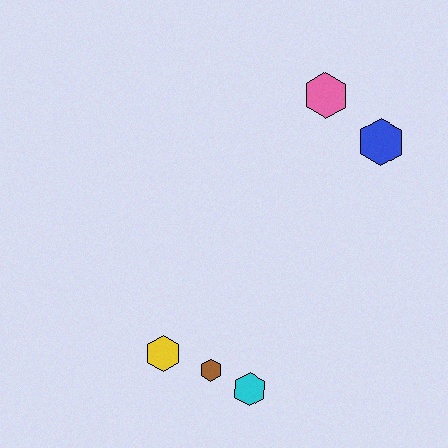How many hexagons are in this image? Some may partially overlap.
There are 5 hexagons.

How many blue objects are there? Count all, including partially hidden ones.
There is 1 blue object.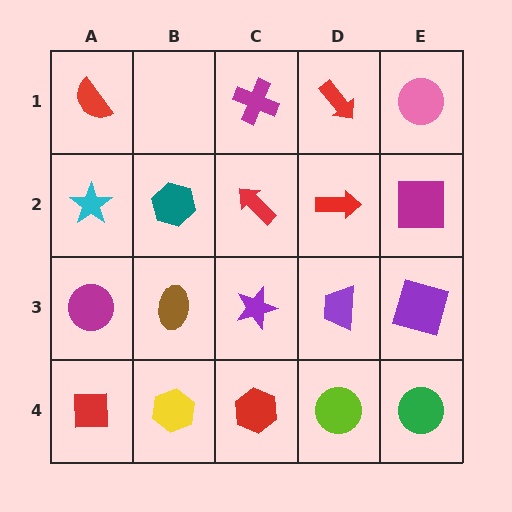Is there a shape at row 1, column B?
No, that cell is empty.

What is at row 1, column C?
A magenta cross.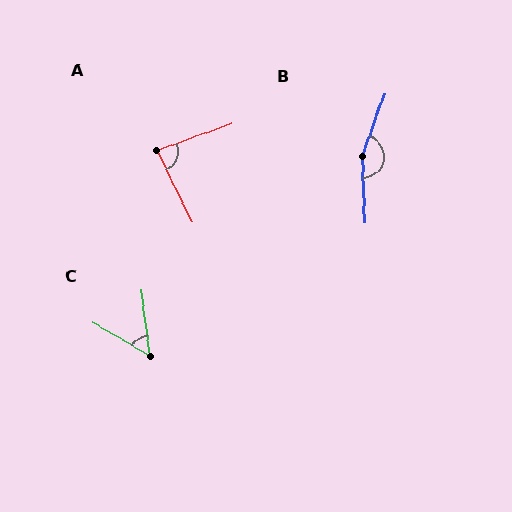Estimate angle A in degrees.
Approximately 84 degrees.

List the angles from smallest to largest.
C (53°), A (84°), B (159°).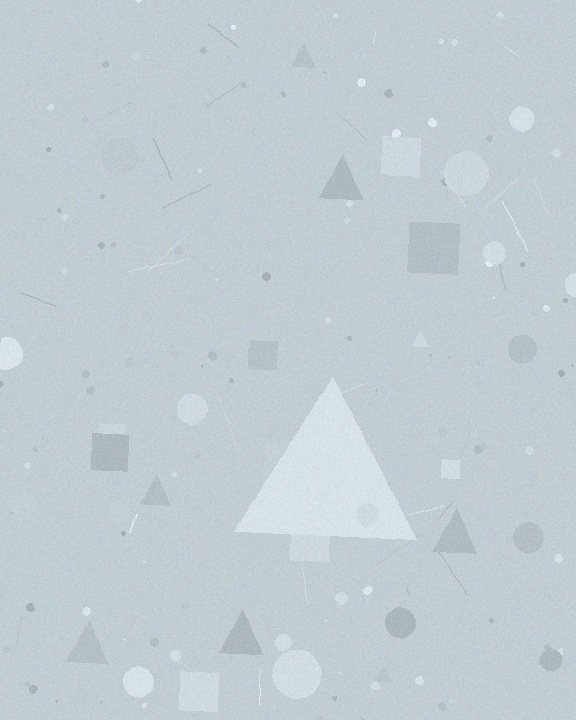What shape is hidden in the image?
A triangle is hidden in the image.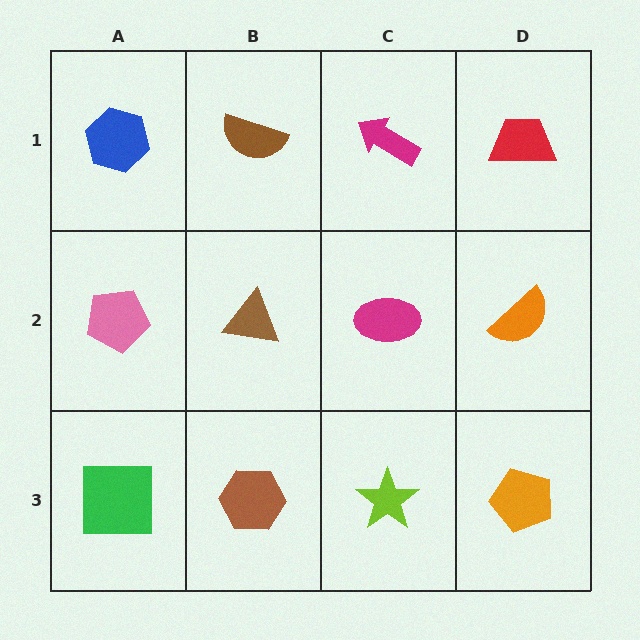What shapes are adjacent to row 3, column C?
A magenta ellipse (row 2, column C), a brown hexagon (row 3, column B), an orange pentagon (row 3, column D).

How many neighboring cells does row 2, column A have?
3.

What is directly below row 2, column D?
An orange pentagon.